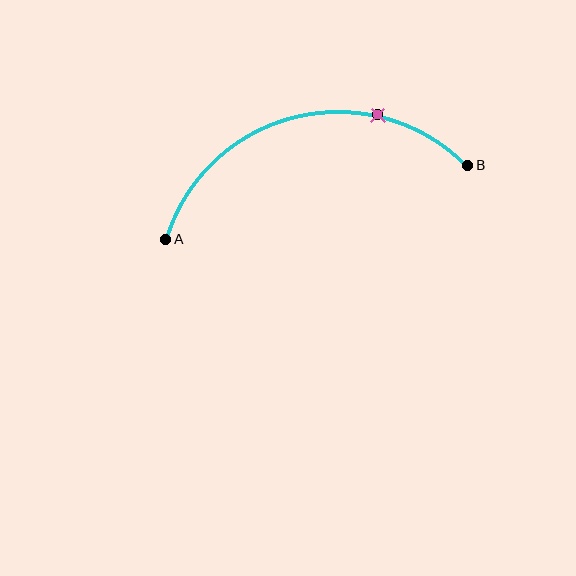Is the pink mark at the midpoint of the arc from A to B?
No. The pink mark lies on the arc but is closer to endpoint B. The arc midpoint would be at the point on the curve equidistant along the arc from both A and B.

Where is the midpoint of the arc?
The arc midpoint is the point on the curve farthest from the straight line joining A and B. It sits above that line.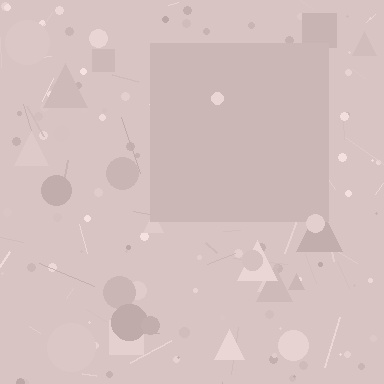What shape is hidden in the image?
A square is hidden in the image.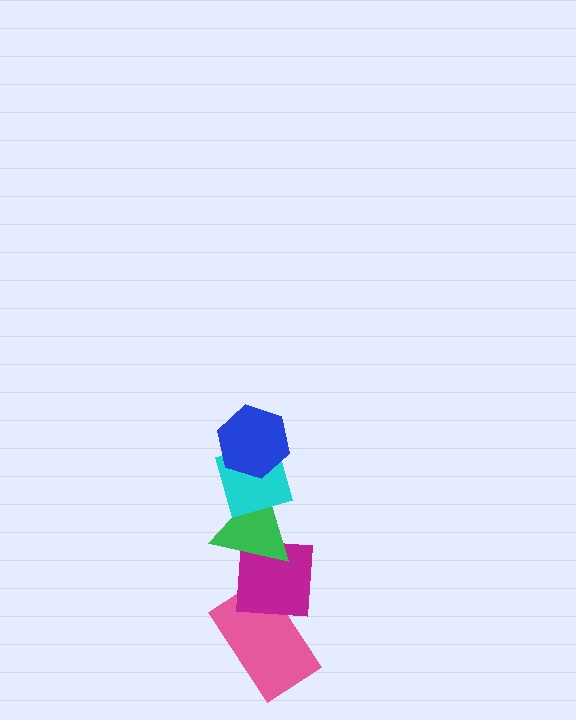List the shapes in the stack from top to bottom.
From top to bottom: the blue hexagon, the cyan diamond, the green triangle, the magenta square, the pink rectangle.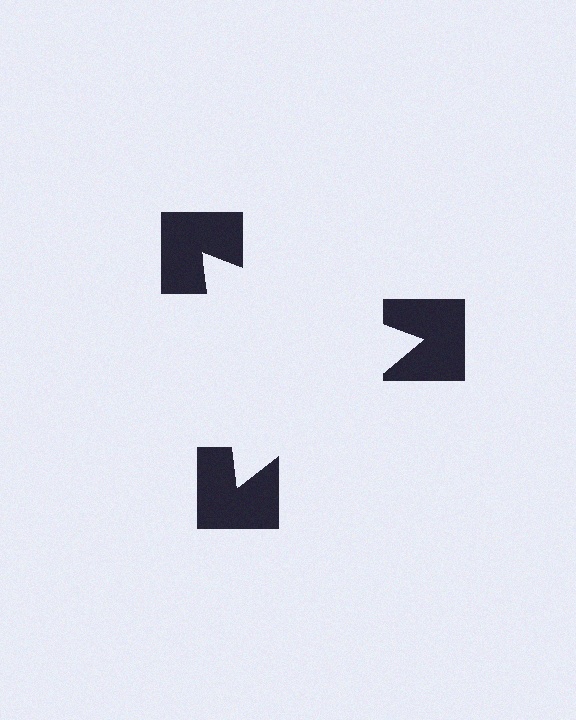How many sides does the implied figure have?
3 sides.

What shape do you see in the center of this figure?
An illusory triangle — its edges are inferred from the aligned wedge cuts in the notched squares, not physically drawn.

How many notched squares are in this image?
There are 3 — one at each vertex of the illusory triangle.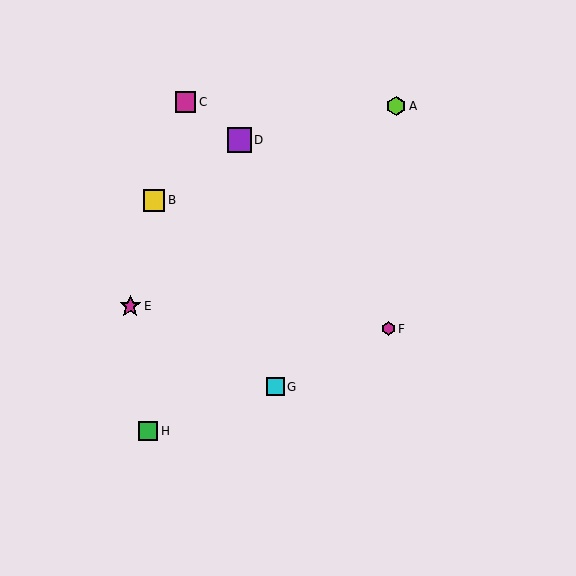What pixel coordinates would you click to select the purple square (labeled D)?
Click at (239, 140) to select the purple square D.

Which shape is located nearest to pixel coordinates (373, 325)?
The magenta hexagon (labeled F) at (388, 329) is nearest to that location.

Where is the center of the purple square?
The center of the purple square is at (239, 140).